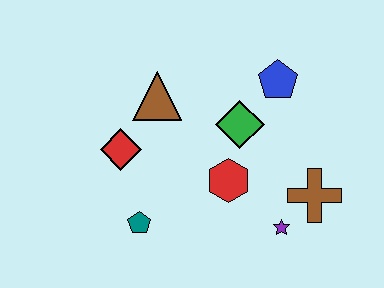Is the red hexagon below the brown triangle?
Yes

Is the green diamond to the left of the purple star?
Yes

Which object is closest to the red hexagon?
The green diamond is closest to the red hexagon.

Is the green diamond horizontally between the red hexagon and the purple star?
Yes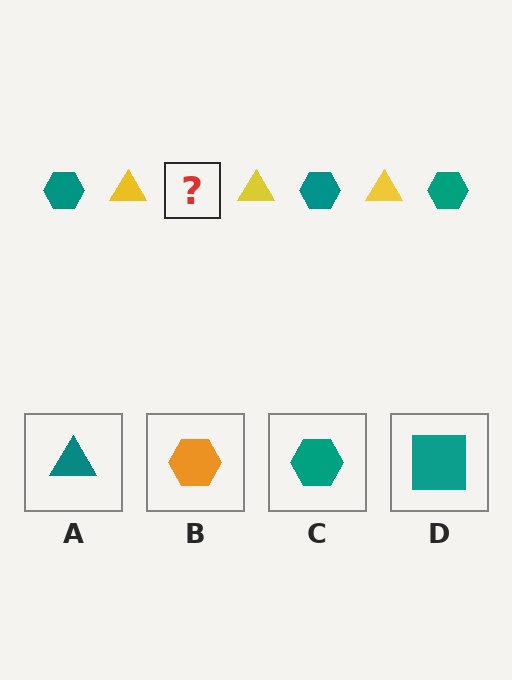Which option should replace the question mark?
Option C.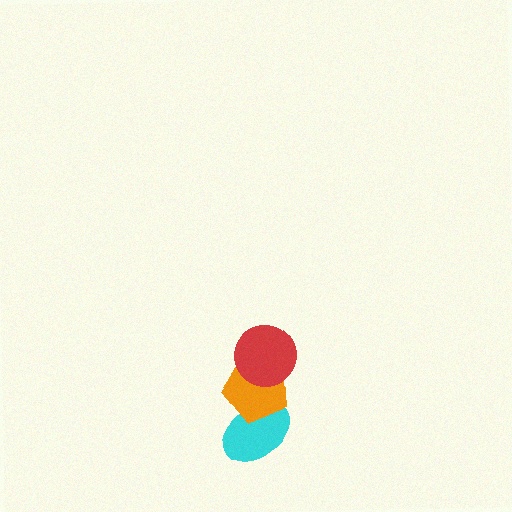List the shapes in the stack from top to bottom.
From top to bottom: the red circle, the orange pentagon, the cyan ellipse.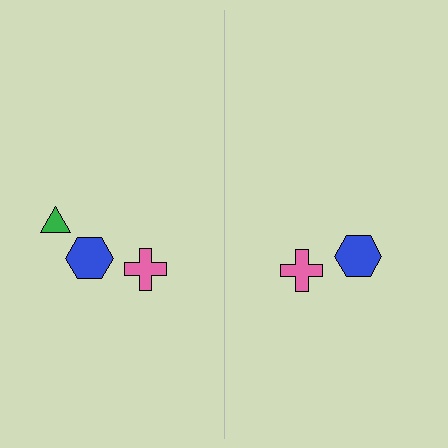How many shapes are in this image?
There are 5 shapes in this image.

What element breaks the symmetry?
A green triangle is missing from the right side.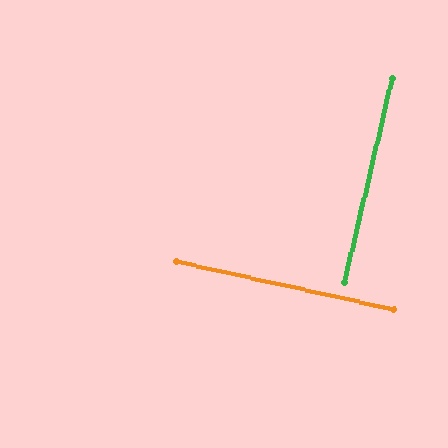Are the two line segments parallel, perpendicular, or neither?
Perpendicular — they meet at approximately 89°.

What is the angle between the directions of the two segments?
Approximately 89 degrees.